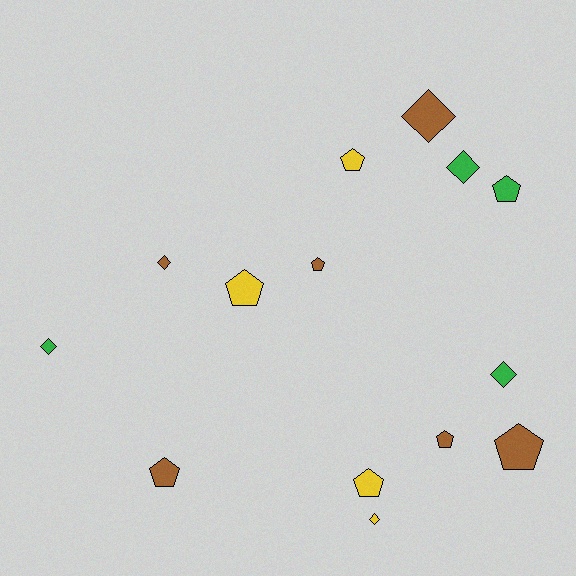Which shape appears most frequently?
Pentagon, with 8 objects.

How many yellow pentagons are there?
There are 3 yellow pentagons.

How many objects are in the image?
There are 14 objects.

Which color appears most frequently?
Brown, with 6 objects.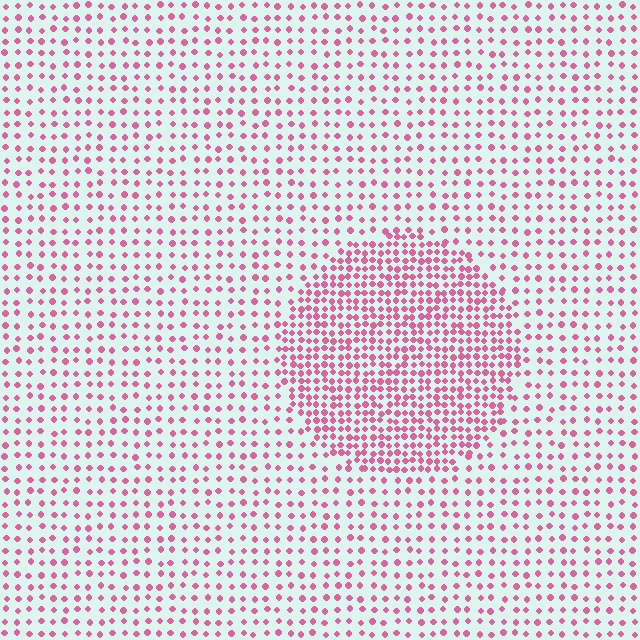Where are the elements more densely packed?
The elements are more densely packed inside the circle boundary.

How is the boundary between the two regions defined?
The boundary is defined by a change in element density (approximately 2.2x ratio). All elements are the same color, size, and shape.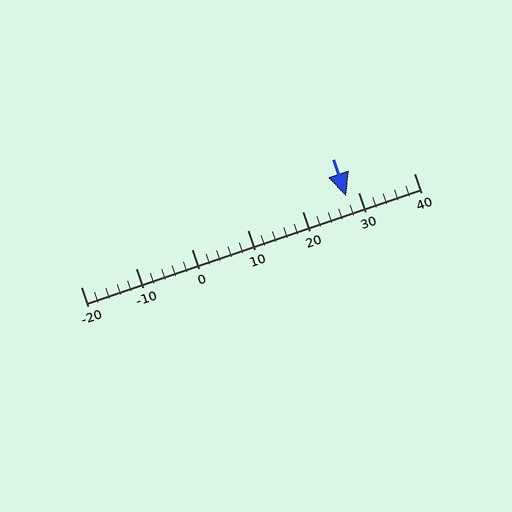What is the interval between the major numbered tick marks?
The major tick marks are spaced 10 units apart.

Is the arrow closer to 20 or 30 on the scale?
The arrow is closer to 30.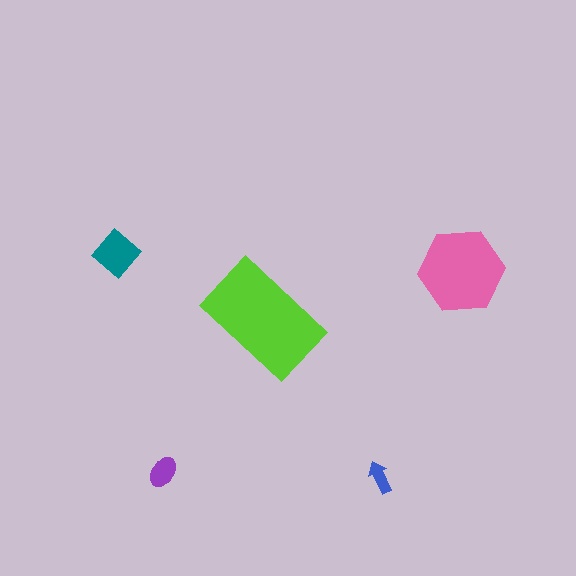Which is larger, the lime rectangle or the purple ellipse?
The lime rectangle.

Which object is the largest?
The lime rectangle.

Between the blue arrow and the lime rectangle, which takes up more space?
The lime rectangle.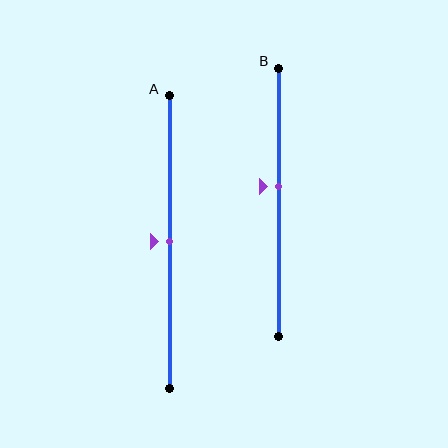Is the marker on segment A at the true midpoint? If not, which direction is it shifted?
Yes, the marker on segment A is at the true midpoint.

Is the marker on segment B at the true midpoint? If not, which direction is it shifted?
No, the marker on segment B is shifted upward by about 6% of the segment length.